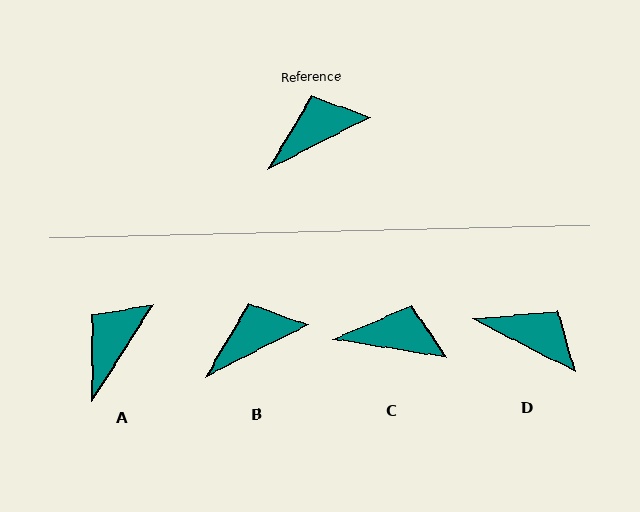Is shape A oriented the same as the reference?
No, it is off by about 30 degrees.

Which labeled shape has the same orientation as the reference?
B.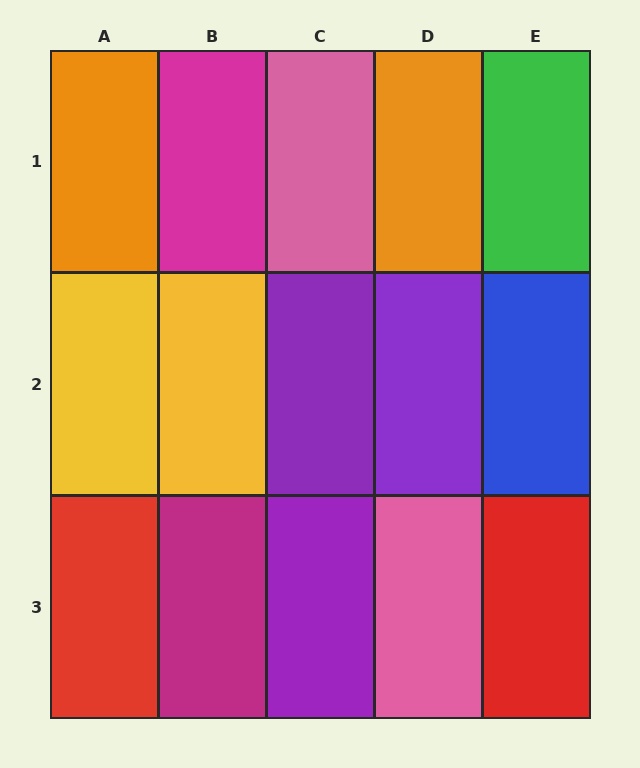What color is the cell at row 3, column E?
Red.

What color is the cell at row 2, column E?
Blue.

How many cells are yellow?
2 cells are yellow.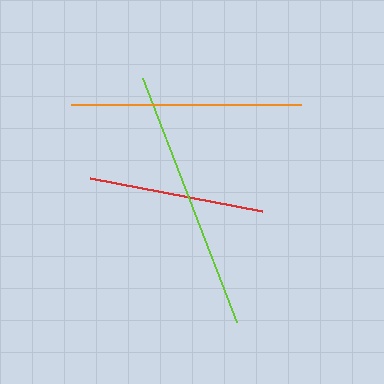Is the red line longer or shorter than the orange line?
The orange line is longer than the red line.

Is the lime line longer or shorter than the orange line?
The lime line is longer than the orange line.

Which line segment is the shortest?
The red line is the shortest at approximately 175 pixels.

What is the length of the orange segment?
The orange segment is approximately 230 pixels long.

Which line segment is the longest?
The lime line is the longest at approximately 261 pixels.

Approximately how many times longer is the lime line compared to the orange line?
The lime line is approximately 1.1 times the length of the orange line.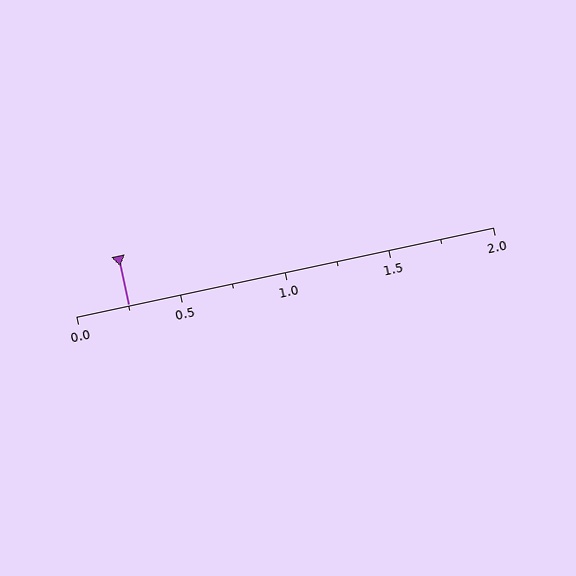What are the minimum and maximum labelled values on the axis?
The axis runs from 0.0 to 2.0.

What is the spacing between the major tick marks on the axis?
The major ticks are spaced 0.5 apart.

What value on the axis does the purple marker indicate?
The marker indicates approximately 0.25.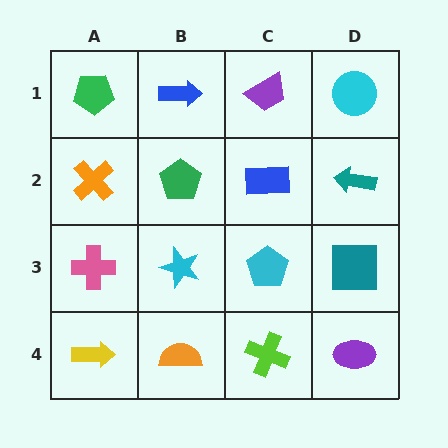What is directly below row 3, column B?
An orange semicircle.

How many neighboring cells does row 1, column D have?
2.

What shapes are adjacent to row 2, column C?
A purple trapezoid (row 1, column C), a cyan pentagon (row 3, column C), a green pentagon (row 2, column B), a teal arrow (row 2, column D).